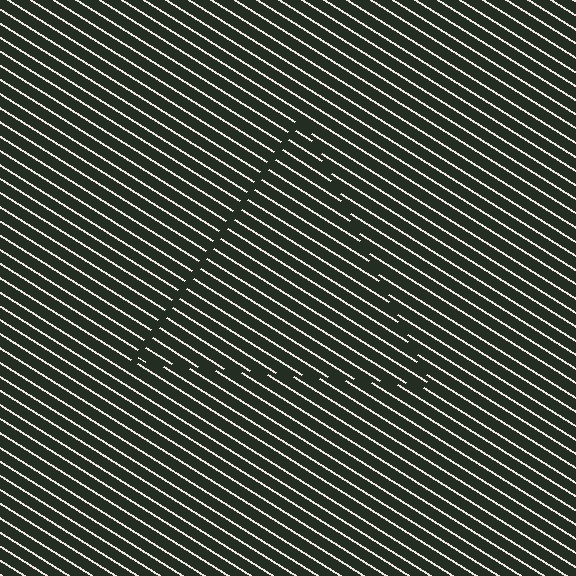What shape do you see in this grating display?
An illusory triangle. The interior of the shape contains the same grating, shifted by half a period — the contour is defined by the phase discontinuity where line-ends from the inner and outer gratings abut.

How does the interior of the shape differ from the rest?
The interior of the shape contains the same grating, shifted by half a period — the contour is defined by the phase discontinuity where line-ends from the inner and outer gratings abut.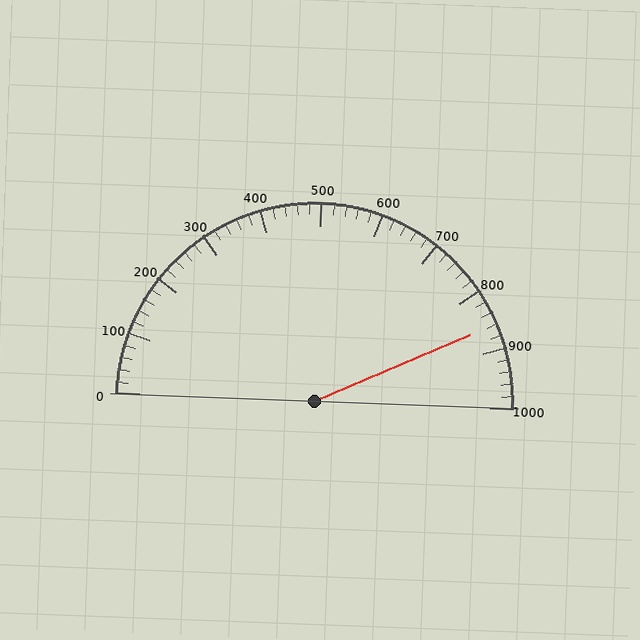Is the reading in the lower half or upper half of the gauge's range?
The reading is in the upper half of the range (0 to 1000).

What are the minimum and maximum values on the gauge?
The gauge ranges from 0 to 1000.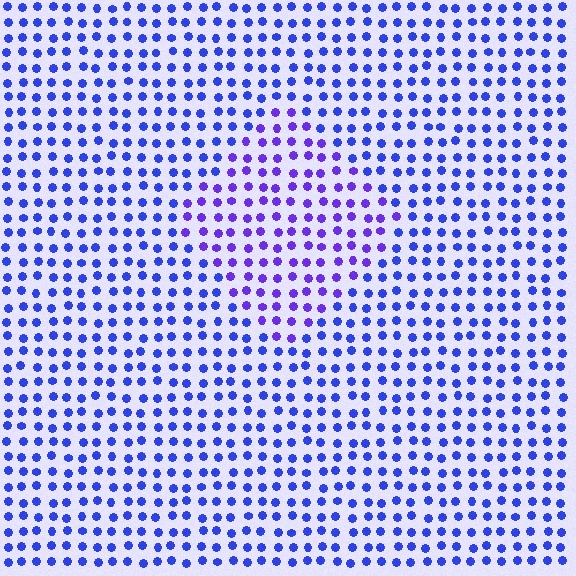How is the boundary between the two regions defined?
The boundary is defined purely by a slight shift in hue (about 27 degrees). Spacing, size, and orientation are identical on both sides.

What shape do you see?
I see a diamond.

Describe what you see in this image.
The image is filled with small blue elements in a uniform arrangement. A diamond-shaped region is visible where the elements are tinted to a slightly different hue, forming a subtle color boundary.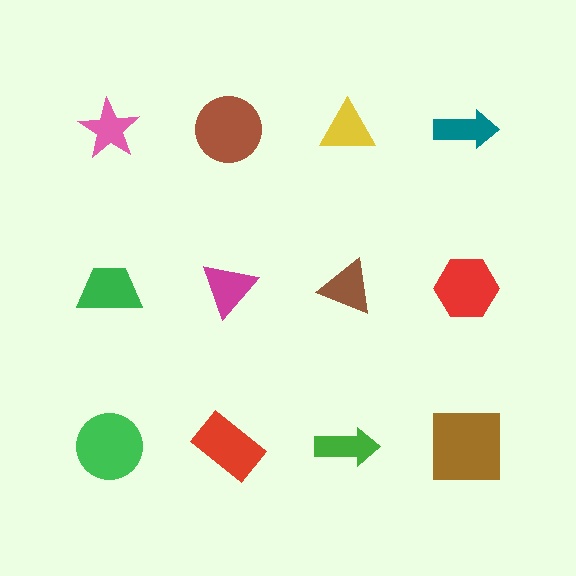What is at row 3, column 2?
A red rectangle.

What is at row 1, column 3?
A yellow triangle.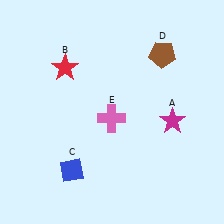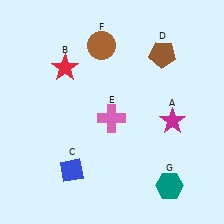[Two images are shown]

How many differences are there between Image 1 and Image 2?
There are 2 differences between the two images.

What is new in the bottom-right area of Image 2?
A teal hexagon (G) was added in the bottom-right area of Image 2.